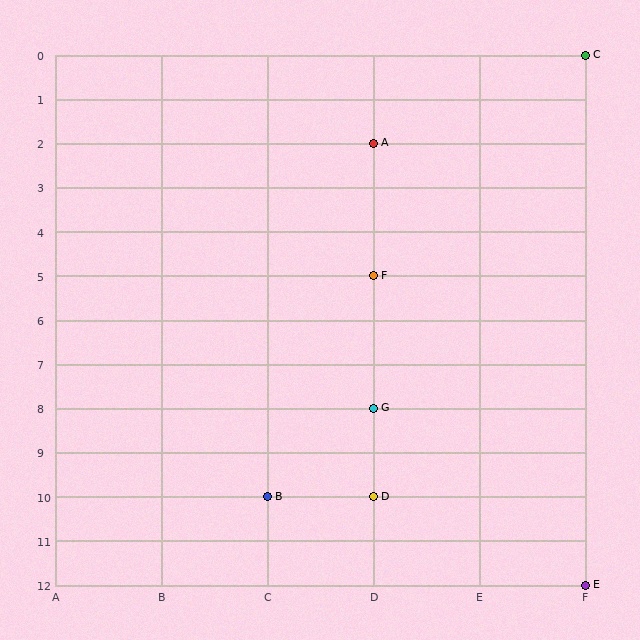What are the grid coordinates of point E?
Point E is at grid coordinates (F, 12).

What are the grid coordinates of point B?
Point B is at grid coordinates (C, 10).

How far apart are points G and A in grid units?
Points G and A are 6 rows apart.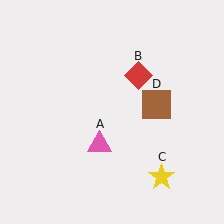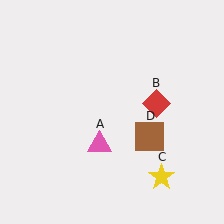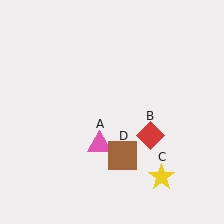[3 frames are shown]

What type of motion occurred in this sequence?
The red diamond (object B), brown square (object D) rotated clockwise around the center of the scene.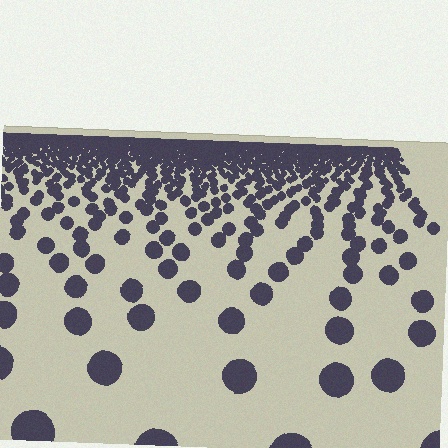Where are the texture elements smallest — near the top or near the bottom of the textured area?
Near the top.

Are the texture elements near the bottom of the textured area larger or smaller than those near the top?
Larger. Near the bottom, elements are closer to the viewer and appear at a bigger on-screen size.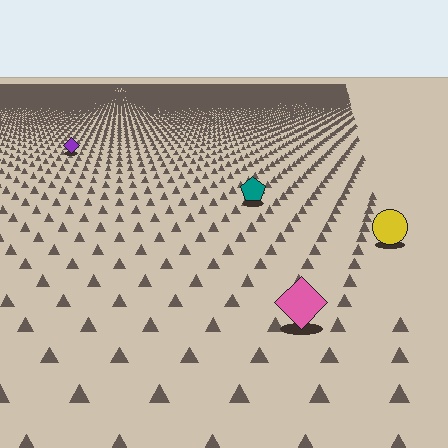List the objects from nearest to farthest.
From nearest to farthest: the pink diamond, the yellow circle, the teal pentagon, the purple diamond.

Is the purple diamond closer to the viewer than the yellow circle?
No. The yellow circle is closer — you can tell from the texture gradient: the ground texture is coarser near it.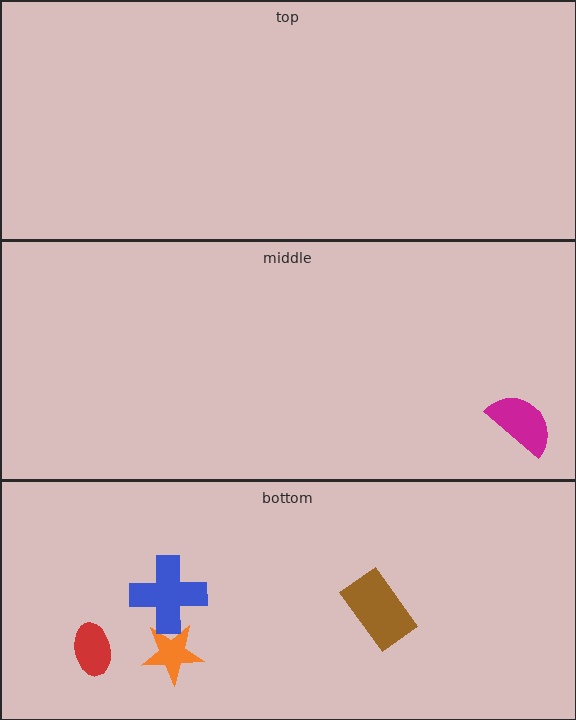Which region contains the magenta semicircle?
The middle region.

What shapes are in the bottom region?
The brown rectangle, the orange star, the red ellipse, the blue cross.